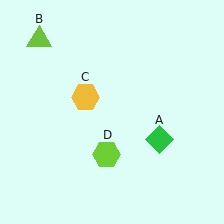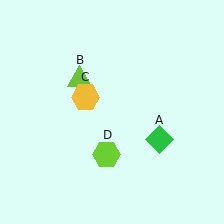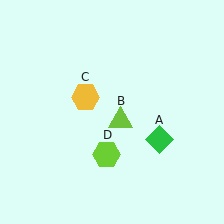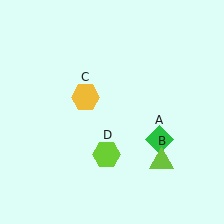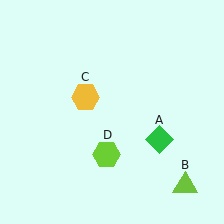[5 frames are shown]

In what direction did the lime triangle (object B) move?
The lime triangle (object B) moved down and to the right.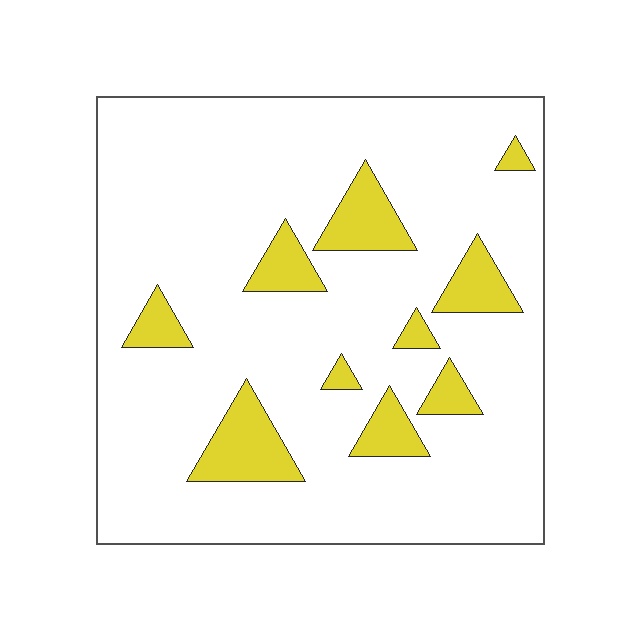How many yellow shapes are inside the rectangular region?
10.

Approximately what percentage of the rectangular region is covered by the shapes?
Approximately 15%.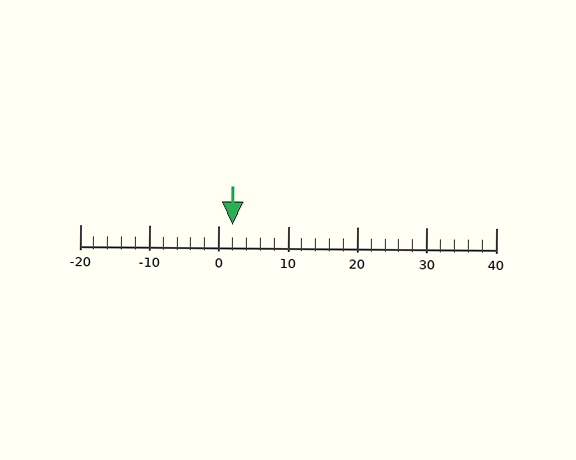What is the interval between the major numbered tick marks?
The major tick marks are spaced 10 units apart.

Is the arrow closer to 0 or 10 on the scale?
The arrow is closer to 0.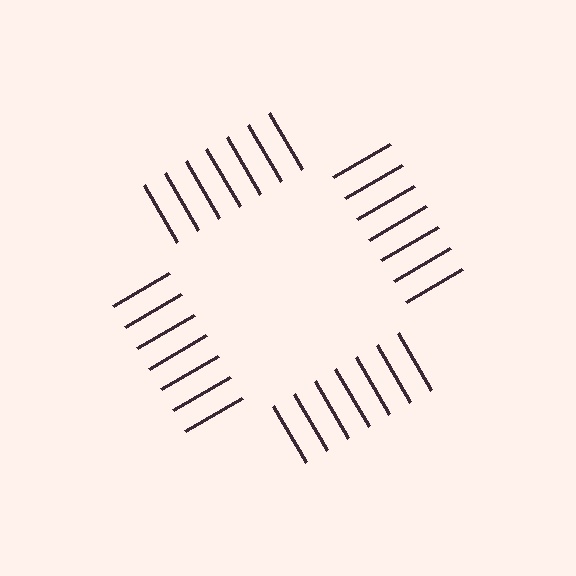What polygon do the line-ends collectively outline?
An illusory square — the line segments terminate on its edges but no continuous stroke is drawn.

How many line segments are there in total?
28 — 7 along each of the 4 edges.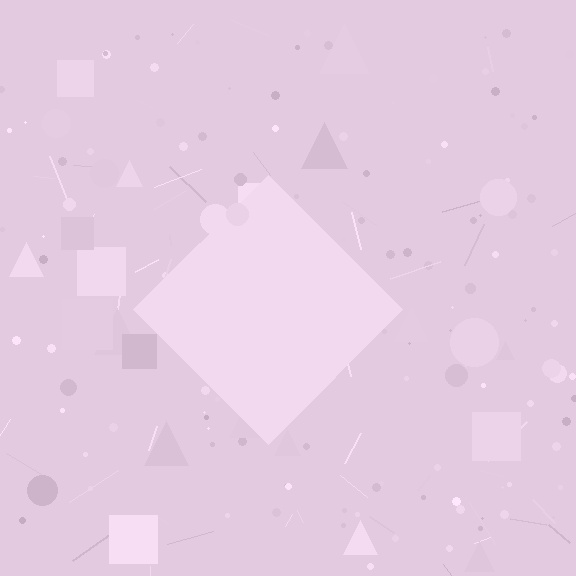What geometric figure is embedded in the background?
A diamond is embedded in the background.